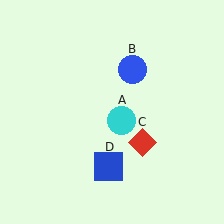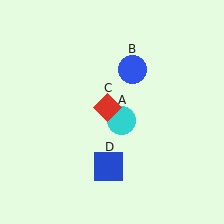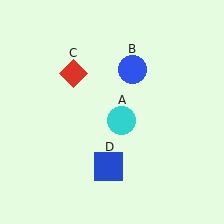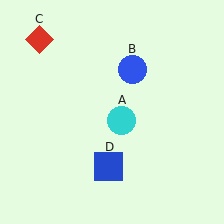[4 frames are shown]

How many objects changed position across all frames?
1 object changed position: red diamond (object C).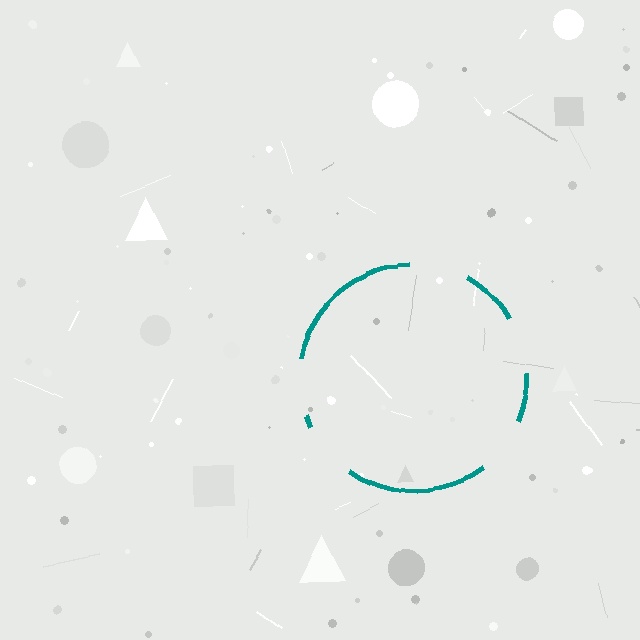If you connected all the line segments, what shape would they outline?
They would outline a circle.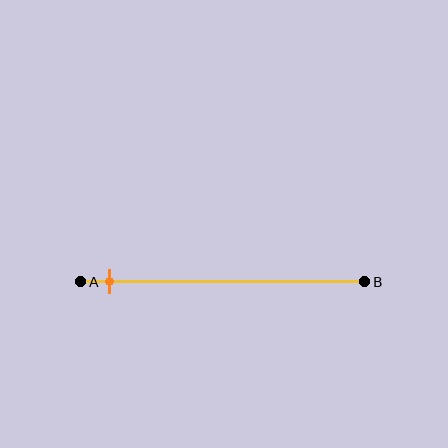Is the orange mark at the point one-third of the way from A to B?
No, the mark is at about 10% from A, not at the 33% one-third point.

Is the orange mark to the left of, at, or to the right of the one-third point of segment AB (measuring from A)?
The orange mark is to the left of the one-third point of segment AB.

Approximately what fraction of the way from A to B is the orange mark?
The orange mark is approximately 10% of the way from A to B.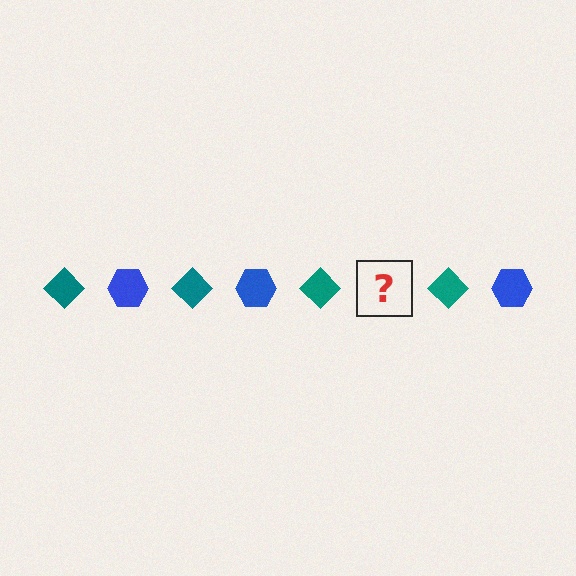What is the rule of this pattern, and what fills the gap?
The rule is that the pattern alternates between teal diamond and blue hexagon. The gap should be filled with a blue hexagon.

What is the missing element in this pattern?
The missing element is a blue hexagon.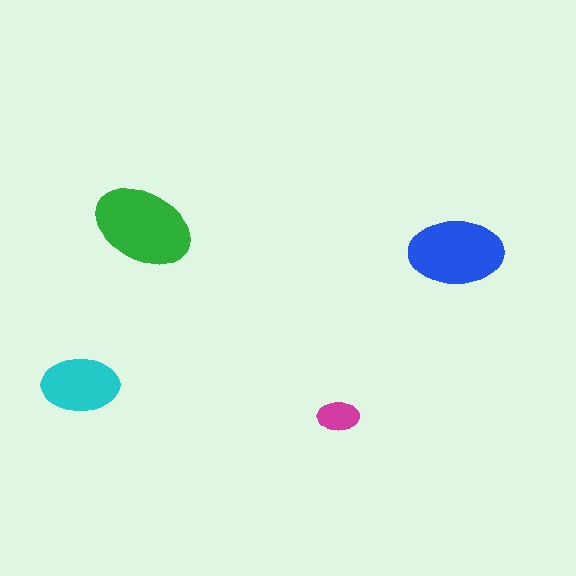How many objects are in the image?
There are 4 objects in the image.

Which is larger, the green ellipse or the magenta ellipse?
The green one.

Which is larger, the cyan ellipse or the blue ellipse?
The blue one.